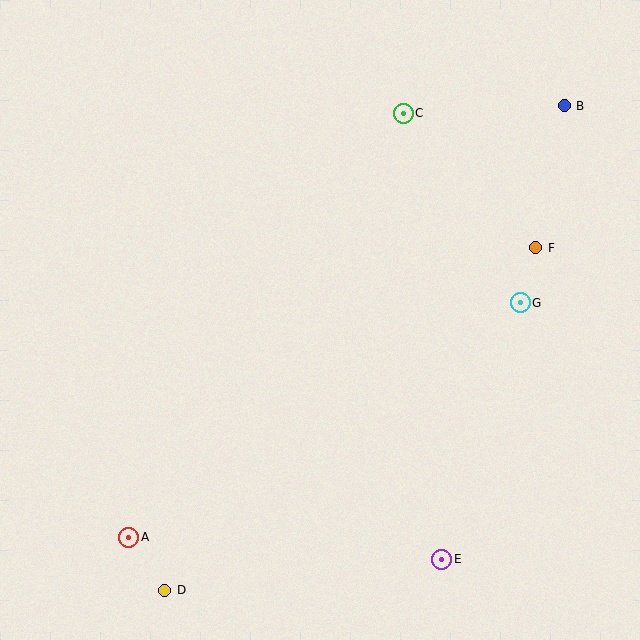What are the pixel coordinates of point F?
Point F is at (536, 248).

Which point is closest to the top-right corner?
Point B is closest to the top-right corner.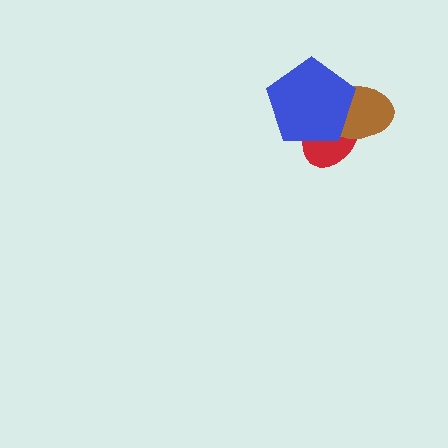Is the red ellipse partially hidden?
Yes, it is partially covered by another shape.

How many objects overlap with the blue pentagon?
2 objects overlap with the blue pentagon.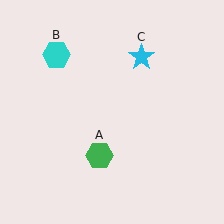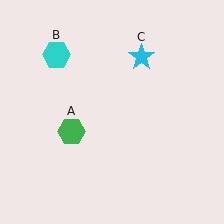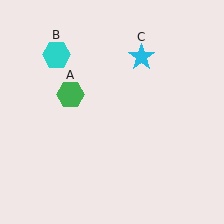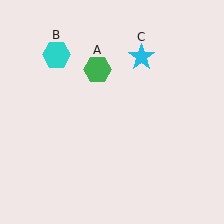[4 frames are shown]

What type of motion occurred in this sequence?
The green hexagon (object A) rotated clockwise around the center of the scene.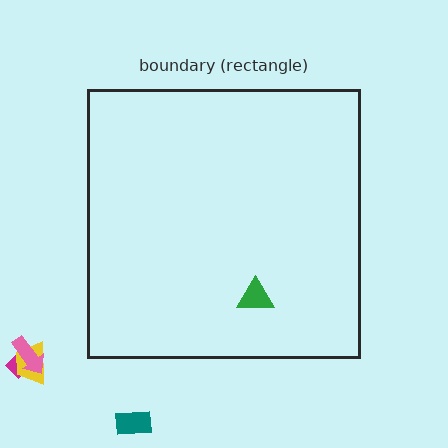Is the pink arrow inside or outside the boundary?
Outside.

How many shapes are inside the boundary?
1 inside, 4 outside.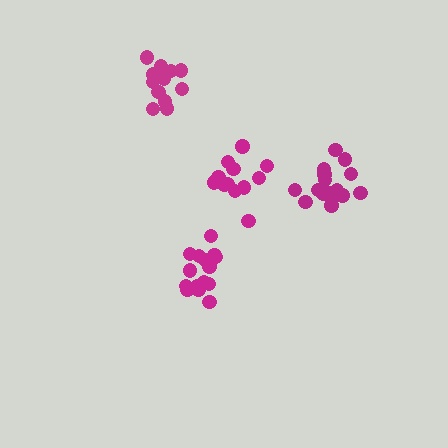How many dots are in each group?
Group 1: 17 dots, Group 2: 15 dots, Group 3: 13 dots, Group 4: 12 dots (57 total).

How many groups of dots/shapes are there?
There are 4 groups.